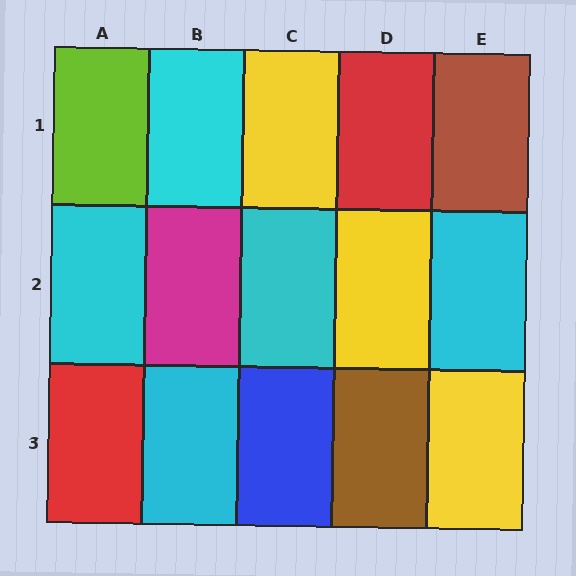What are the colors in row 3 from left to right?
Red, cyan, blue, brown, yellow.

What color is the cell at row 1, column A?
Lime.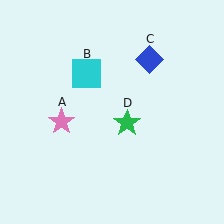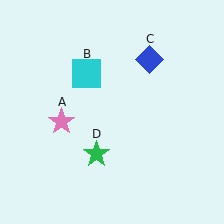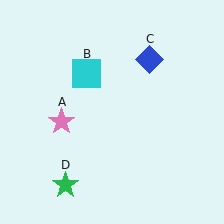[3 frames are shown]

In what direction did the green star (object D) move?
The green star (object D) moved down and to the left.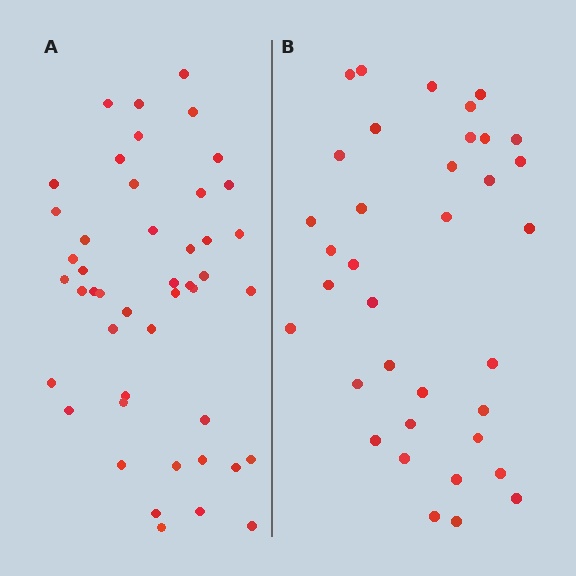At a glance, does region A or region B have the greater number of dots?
Region A (the left region) has more dots.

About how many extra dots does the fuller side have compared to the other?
Region A has roughly 10 or so more dots than region B.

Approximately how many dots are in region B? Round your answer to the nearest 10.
About 40 dots. (The exact count is 36, which rounds to 40.)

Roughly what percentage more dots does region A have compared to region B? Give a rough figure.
About 30% more.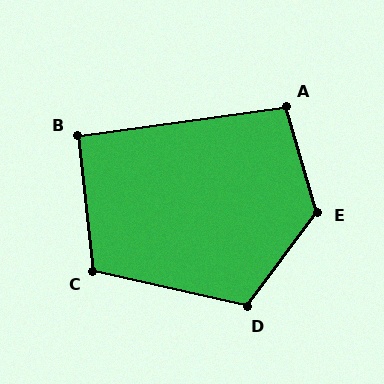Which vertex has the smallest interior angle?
B, at approximately 92 degrees.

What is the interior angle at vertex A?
Approximately 98 degrees (obtuse).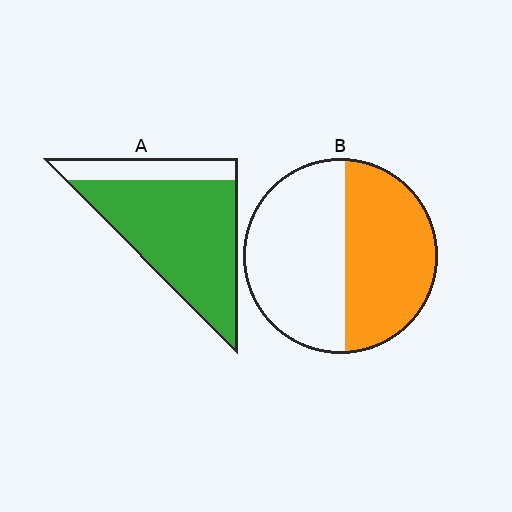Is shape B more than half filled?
Roughly half.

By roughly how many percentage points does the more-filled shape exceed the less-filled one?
By roughly 30 percentage points (A over B).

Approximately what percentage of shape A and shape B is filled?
A is approximately 80% and B is approximately 45%.